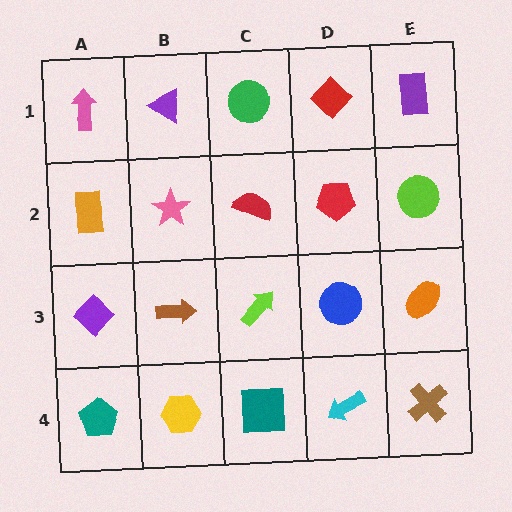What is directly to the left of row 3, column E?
A blue circle.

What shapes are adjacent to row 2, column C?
A green circle (row 1, column C), a lime arrow (row 3, column C), a pink star (row 2, column B), a red pentagon (row 2, column D).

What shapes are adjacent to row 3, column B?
A pink star (row 2, column B), a yellow hexagon (row 4, column B), a purple diamond (row 3, column A), a lime arrow (row 3, column C).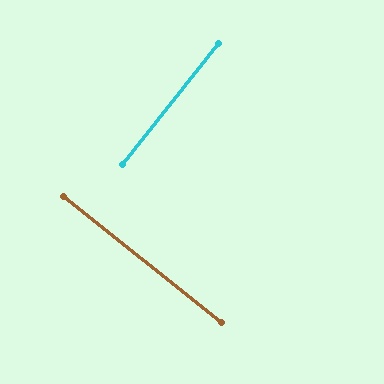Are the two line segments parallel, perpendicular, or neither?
Perpendicular — they meet at approximately 90°.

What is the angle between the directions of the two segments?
Approximately 90 degrees.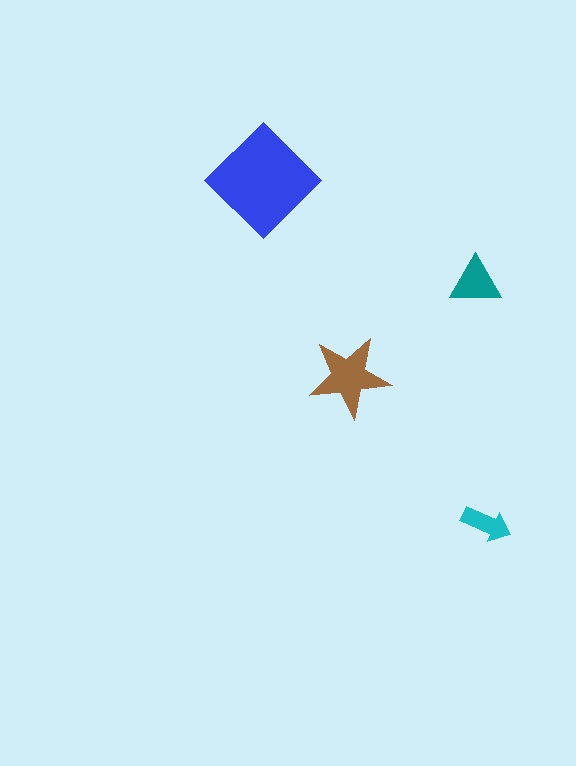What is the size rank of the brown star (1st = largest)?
2nd.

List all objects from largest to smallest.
The blue diamond, the brown star, the teal triangle, the cyan arrow.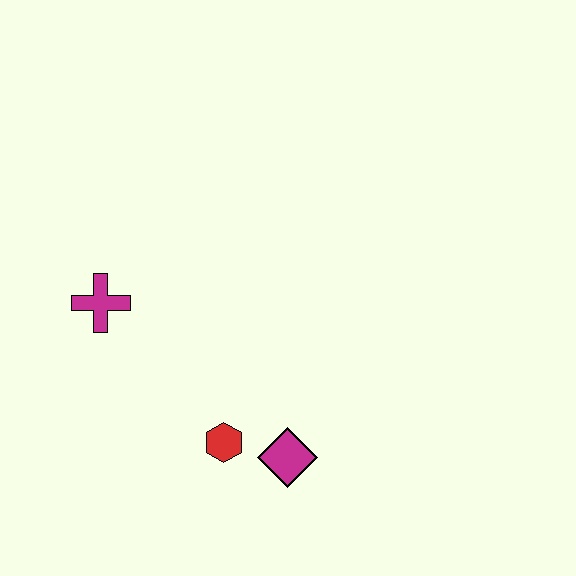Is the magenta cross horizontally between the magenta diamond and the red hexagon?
No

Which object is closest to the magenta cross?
The red hexagon is closest to the magenta cross.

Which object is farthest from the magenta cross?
The magenta diamond is farthest from the magenta cross.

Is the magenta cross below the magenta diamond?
No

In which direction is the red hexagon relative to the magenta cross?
The red hexagon is below the magenta cross.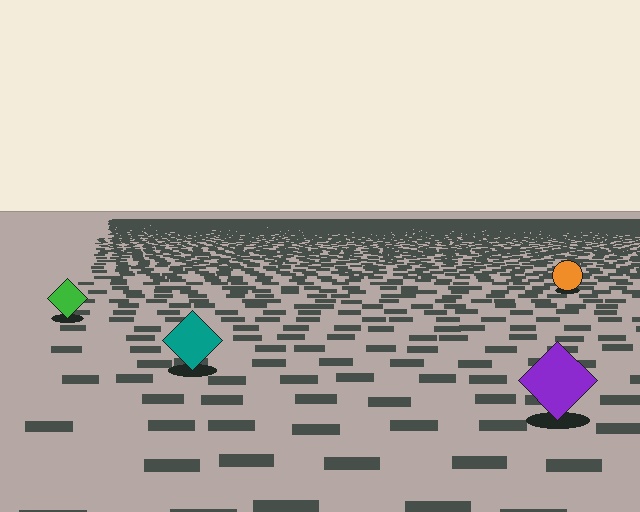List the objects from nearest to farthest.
From nearest to farthest: the purple diamond, the teal diamond, the green diamond, the orange circle.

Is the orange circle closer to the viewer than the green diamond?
No. The green diamond is closer — you can tell from the texture gradient: the ground texture is coarser near it.